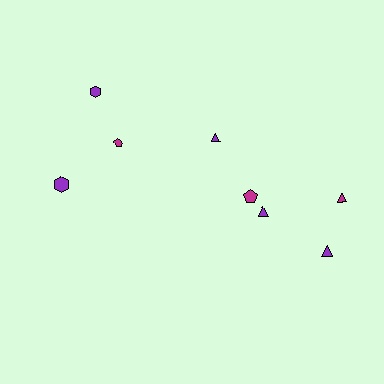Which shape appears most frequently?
Triangle, with 4 objects.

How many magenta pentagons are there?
There are 2 magenta pentagons.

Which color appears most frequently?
Purple, with 5 objects.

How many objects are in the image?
There are 8 objects.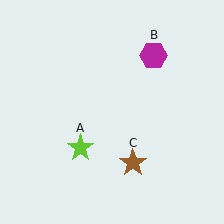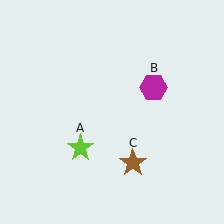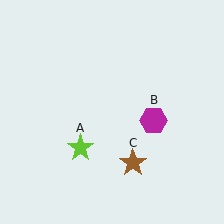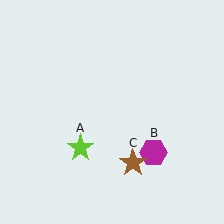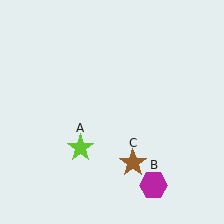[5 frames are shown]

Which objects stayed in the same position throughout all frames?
Lime star (object A) and brown star (object C) remained stationary.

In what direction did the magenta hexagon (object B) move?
The magenta hexagon (object B) moved down.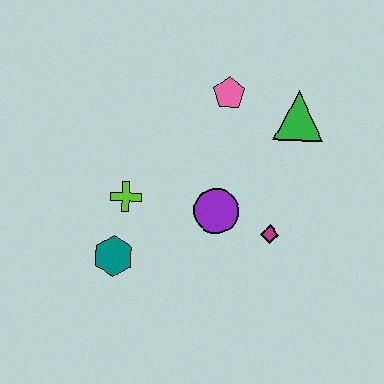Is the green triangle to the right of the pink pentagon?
Yes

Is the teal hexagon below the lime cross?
Yes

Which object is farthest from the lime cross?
The green triangle is farthest from the lime cross.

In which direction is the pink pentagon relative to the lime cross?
The pink pentagon is above the lime cross.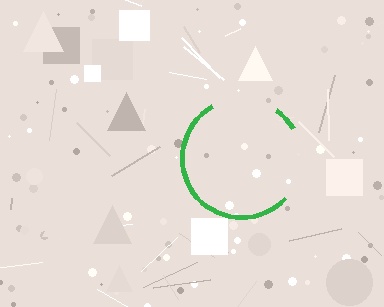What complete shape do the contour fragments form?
The contour fragments form a circle.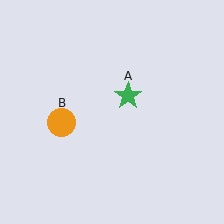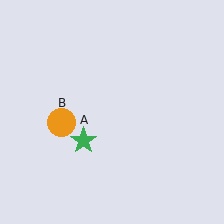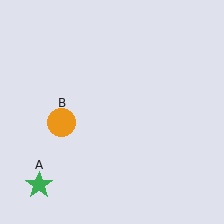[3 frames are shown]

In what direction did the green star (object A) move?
The green star (object A) moved down and to the left.